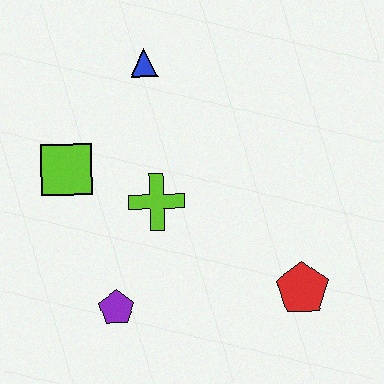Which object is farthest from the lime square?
The red pentagon is farthest from the lime square.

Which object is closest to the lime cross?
The lime square is closest to the lime cross.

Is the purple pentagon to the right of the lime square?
Yes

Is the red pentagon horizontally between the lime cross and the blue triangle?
No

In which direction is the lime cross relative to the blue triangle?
The lime cross is below the blue triangle.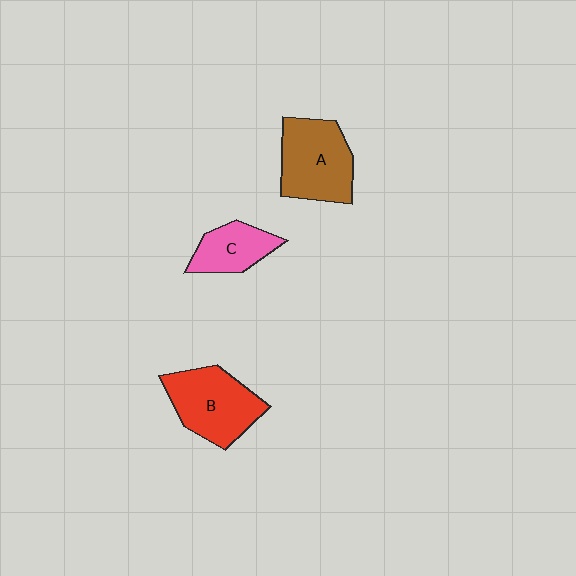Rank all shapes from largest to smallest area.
From largest to smallest: A (brown), B (red), C (pink).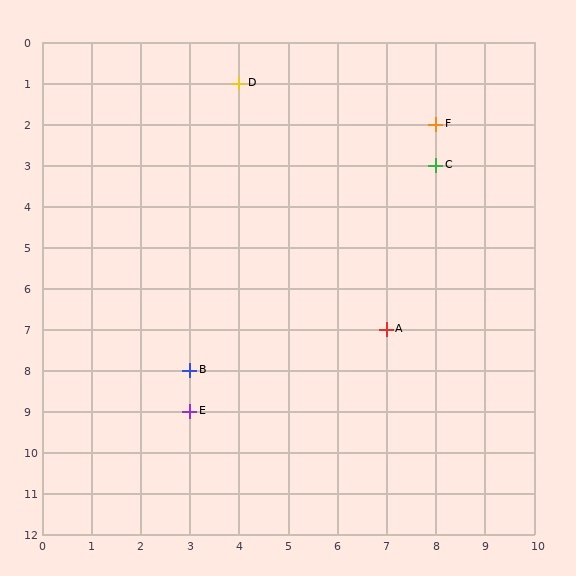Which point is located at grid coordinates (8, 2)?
Point F is at (8, 2).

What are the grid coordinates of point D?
Point D is at grid coordinates (4, 1).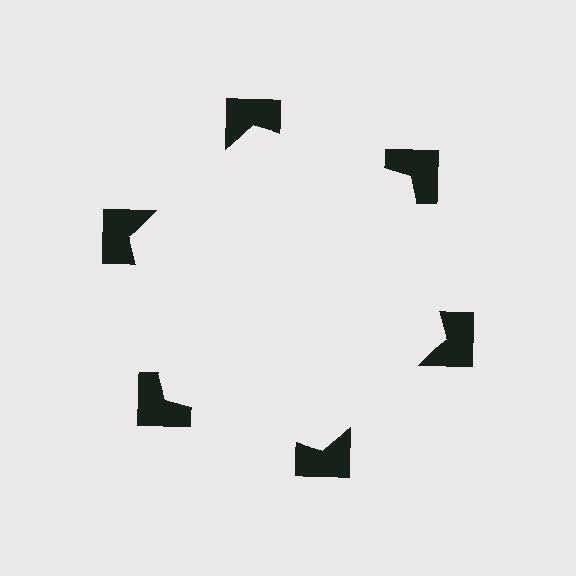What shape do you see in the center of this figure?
An illusory hexagon — its edges are inferred from the aligned wedge cuts in the notched squares, not physically drawn.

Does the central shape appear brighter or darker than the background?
It typically appears slightly brighter than the background, even though no actual brightness change is drawn.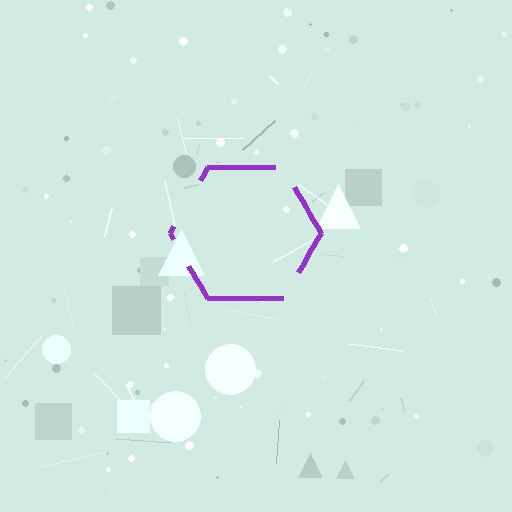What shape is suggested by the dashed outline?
The dashed outline suggests a hexagon.